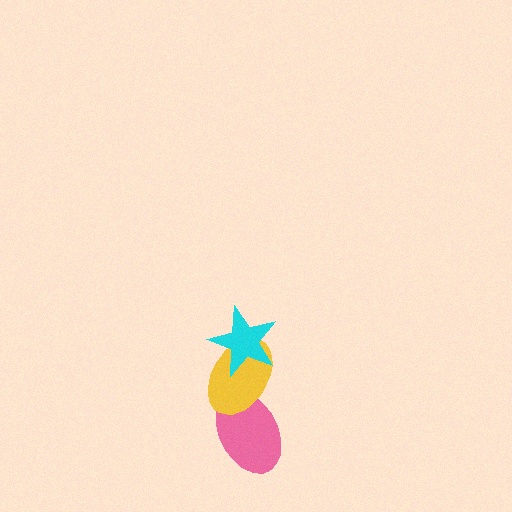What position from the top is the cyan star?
The cyan star is 1st from the top.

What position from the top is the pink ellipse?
The pink ellipse is 3rd from the top.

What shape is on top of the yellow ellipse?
The cyan star is on top of the yellow ellipse.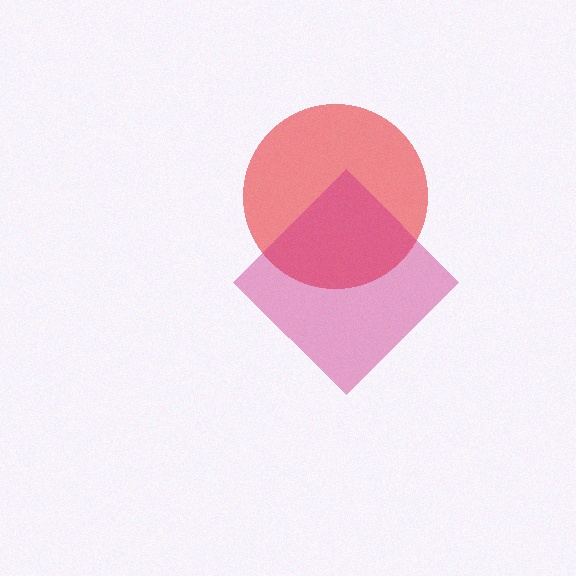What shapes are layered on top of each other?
The layered shapes are: a red circle, a magenta diamond.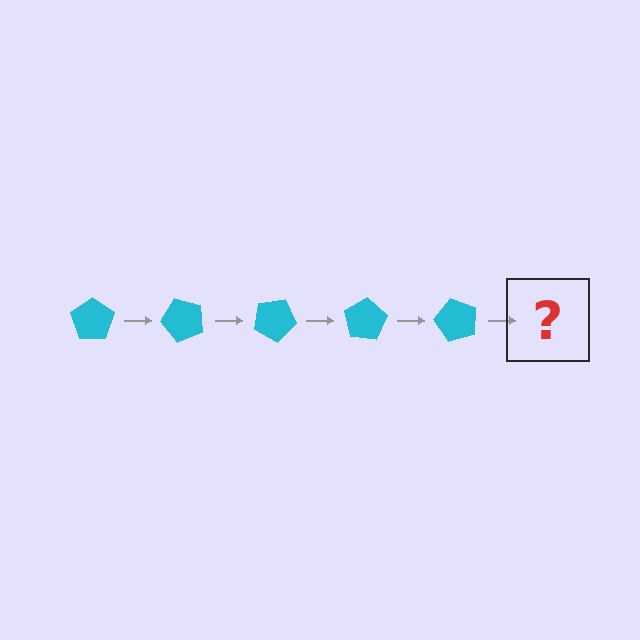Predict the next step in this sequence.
The next step is a cyan pentagon rotated 250 degrees.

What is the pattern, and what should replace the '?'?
The pattern is that the pentagon rotates 50 degrees each step. The '?' should be a cyan pentagon rotated 250 degrees.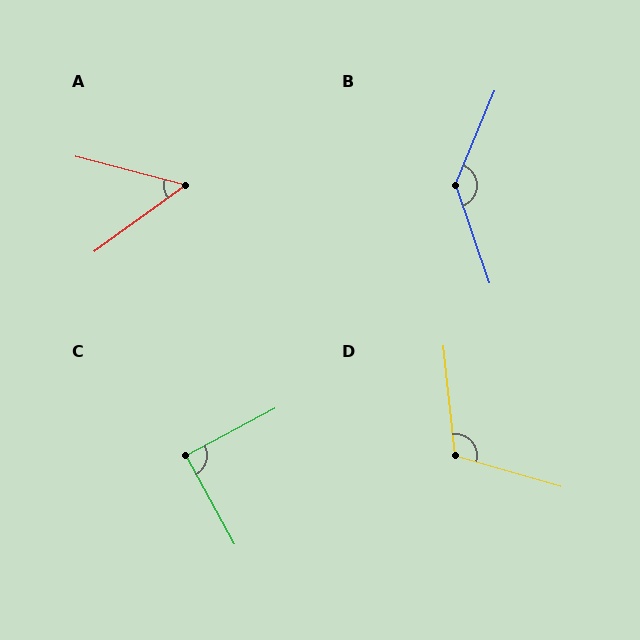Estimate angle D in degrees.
Approximately 112 degrees.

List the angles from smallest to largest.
A (50°), C (90°), D (112°), B (138°).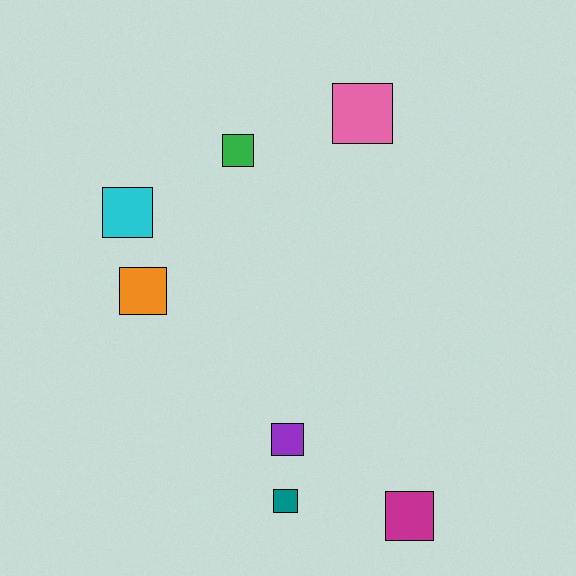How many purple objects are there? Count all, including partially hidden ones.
There is 1 purple object.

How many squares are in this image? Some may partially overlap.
There are 7 squares.